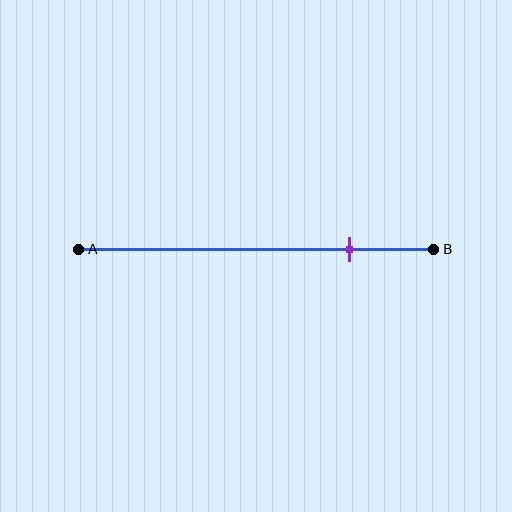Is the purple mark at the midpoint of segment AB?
No, the mark is at about 75% from A, not at the 50% midpoint.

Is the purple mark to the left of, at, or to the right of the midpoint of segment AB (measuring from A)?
The purple mark is to the right of the midpoint of segment AB.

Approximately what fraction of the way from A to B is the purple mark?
The purple mark is approximately 75% of the way from A to B.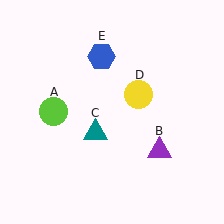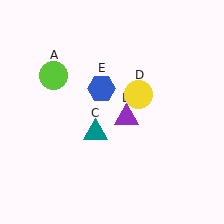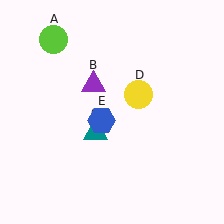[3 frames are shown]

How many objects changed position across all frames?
3 objects changed position: lime circle (object A), purple triangle (object B), blue hexagon (object E).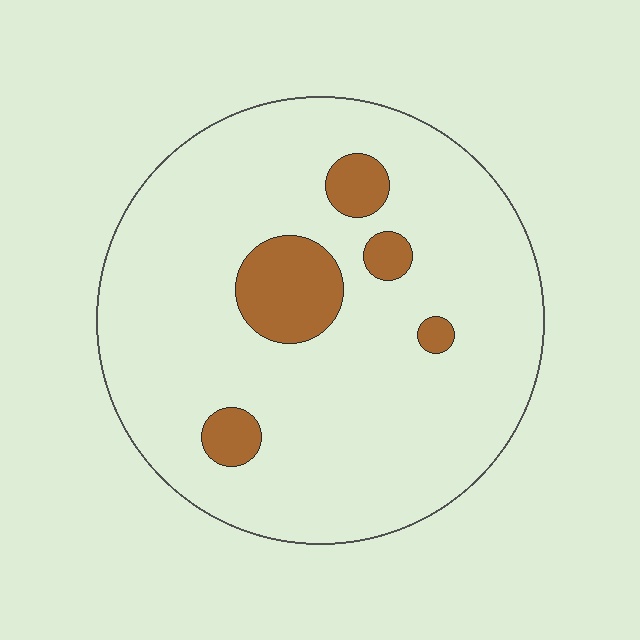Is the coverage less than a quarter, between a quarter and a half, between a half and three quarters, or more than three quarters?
Less than a quarter.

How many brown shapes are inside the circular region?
5.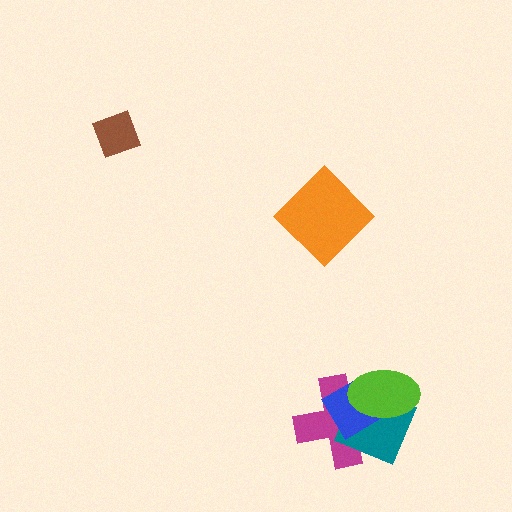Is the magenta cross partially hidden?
Yes, it is partially covered by another shape.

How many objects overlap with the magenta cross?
3 objects overlap with the magenta cross.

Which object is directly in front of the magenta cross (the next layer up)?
The teal square is directly in front of the magenta cross.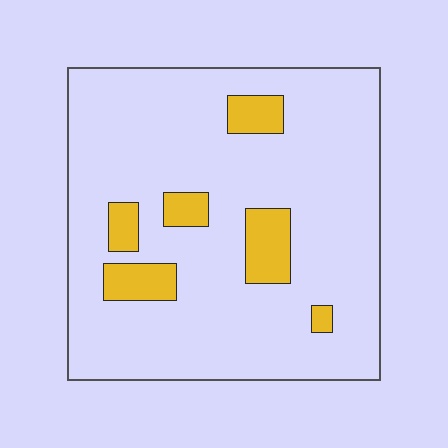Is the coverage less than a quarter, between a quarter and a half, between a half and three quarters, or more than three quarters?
Less than a quarter.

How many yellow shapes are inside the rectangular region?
6.